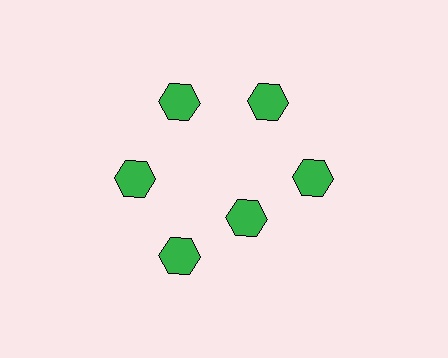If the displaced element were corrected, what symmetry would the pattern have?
It would have 6-fold rotational symmetry — the pattern would map onto itself every 60 degrees.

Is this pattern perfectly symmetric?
No. The 6 green hexagons are arranged in a ring, but one element near the 5 o'clock position is pulled inward toward the center, breaking the 6-fold rotational symmetry.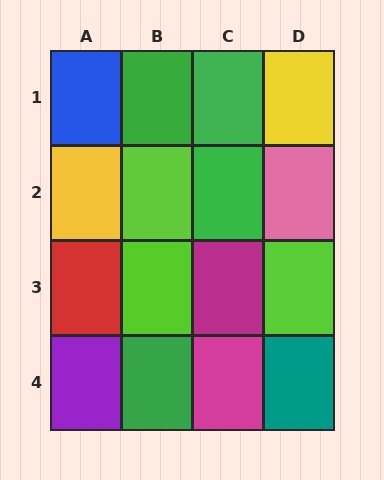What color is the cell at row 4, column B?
Green.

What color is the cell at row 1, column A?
Blue.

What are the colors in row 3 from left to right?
Red, lime, magenta, lime.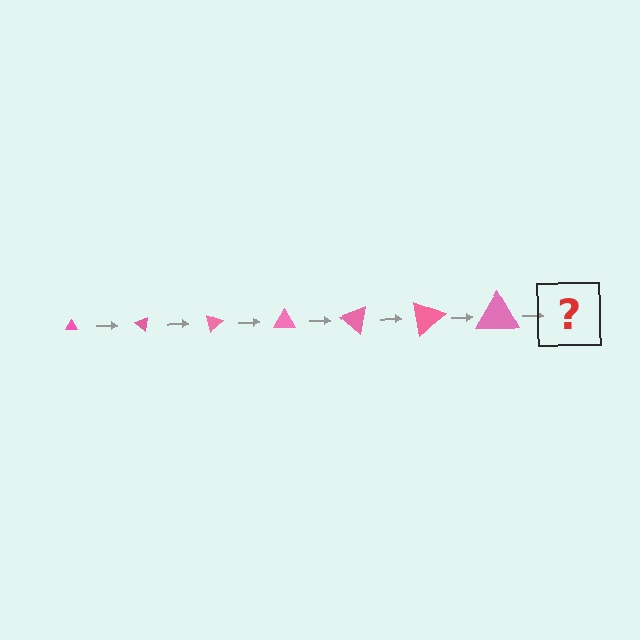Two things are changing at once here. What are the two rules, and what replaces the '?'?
The two rules are that the triangle grows larger each step and it rotates 40 degrees each step. The '?' should be a triangle, larger than the previous one and rotated 280 degrees from the start.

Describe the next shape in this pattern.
It should be a triangle, larger than the previous one and rotated 280 degrees from the start.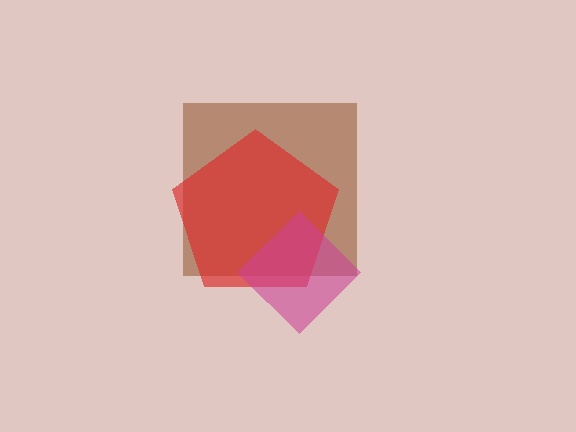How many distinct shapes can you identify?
There are 3 distinct shapes: a brown square, a red pentagon, a magenta diamond.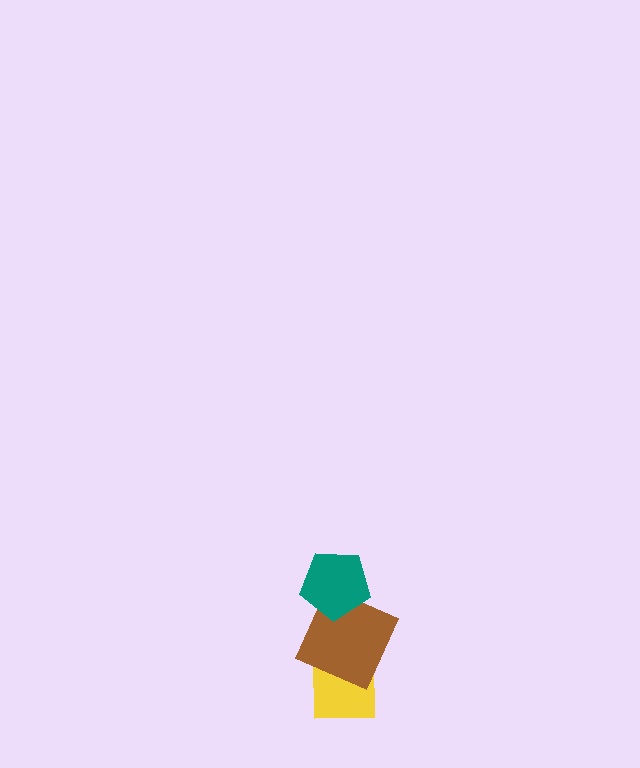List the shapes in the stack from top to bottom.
From top to bottom: the teal pentagon, the brown square, the yellow square.